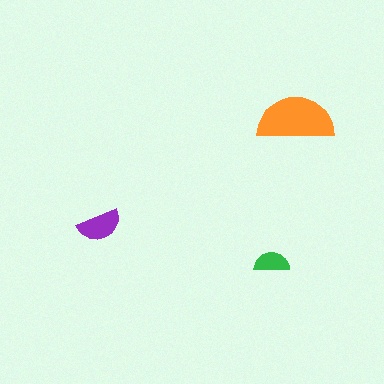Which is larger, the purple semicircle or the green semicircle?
The purple one.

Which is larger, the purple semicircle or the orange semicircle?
The orange one.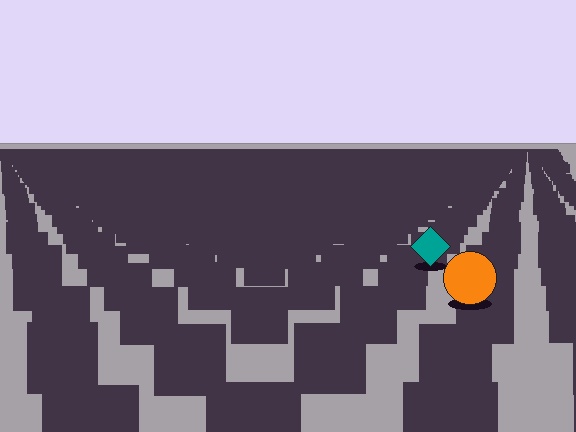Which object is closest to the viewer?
The orange circle is closest. The texture marks near it are larger and more spread out.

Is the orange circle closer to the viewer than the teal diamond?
Yes. The orange circle is closer — you can tell from the texture gradient: the ground texture is coarser near it.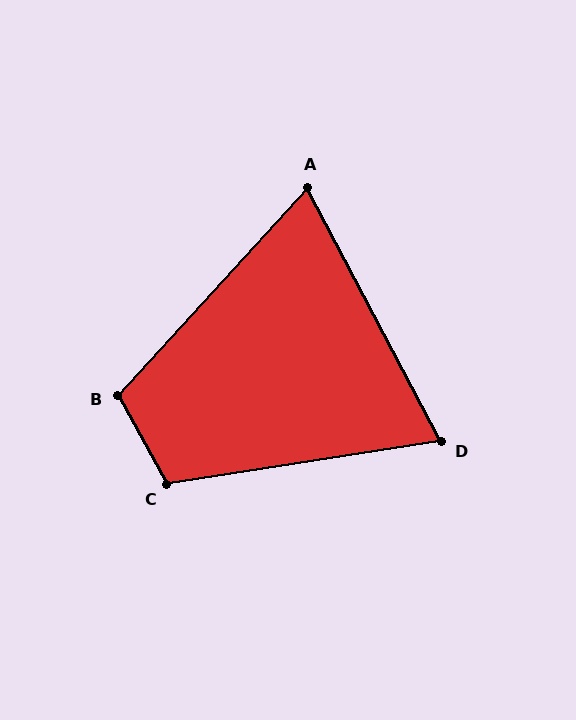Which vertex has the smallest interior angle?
A, at approximately 70 degrees.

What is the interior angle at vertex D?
Approximately 71 degrees (acute).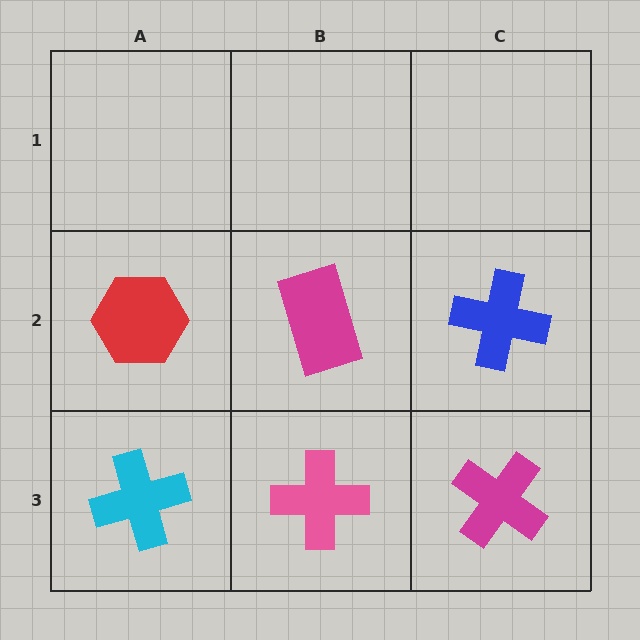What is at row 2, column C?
A blue cross.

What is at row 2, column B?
A magenta rectangle.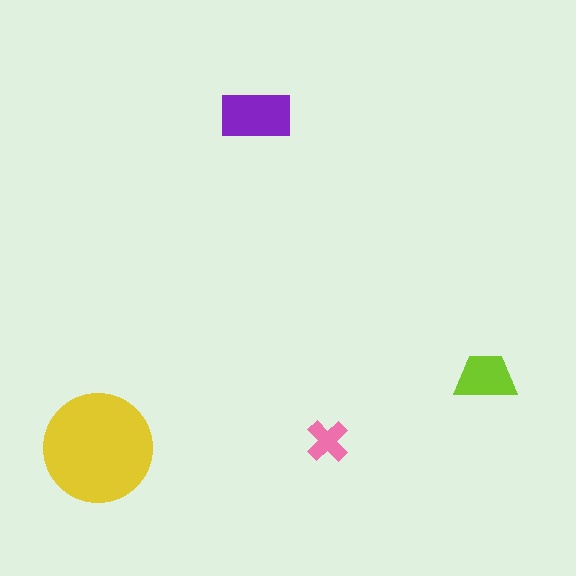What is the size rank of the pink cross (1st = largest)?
4th.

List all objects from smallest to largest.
The pink cross, the lime trapezoid, the purple rectangle, the yellow circle.